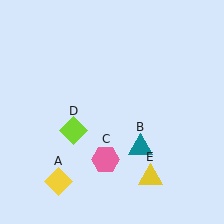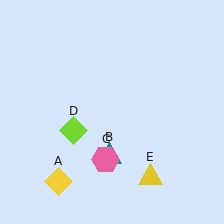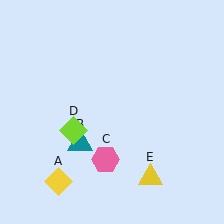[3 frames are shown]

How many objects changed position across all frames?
1 object changed position: teal triangle (object B).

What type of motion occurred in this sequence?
The teal triangle (object B) rotated clockwise around the center of the scene.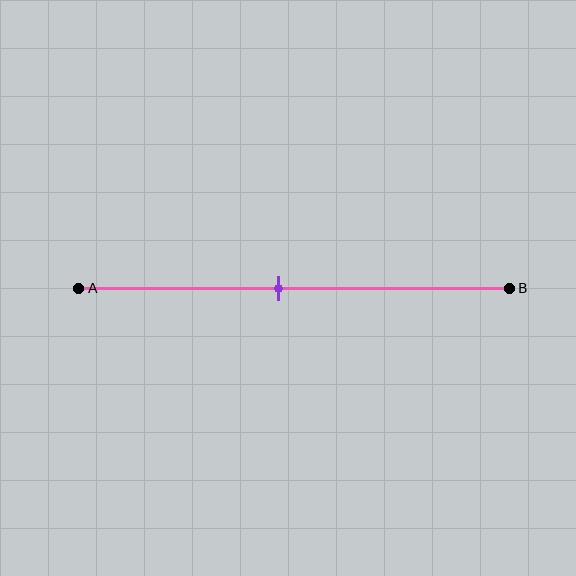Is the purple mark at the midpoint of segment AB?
No, the mark is at about 45% from A, not at the 50% midpoint.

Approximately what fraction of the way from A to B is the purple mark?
The purple mark is approximately 45% of the way from A to B.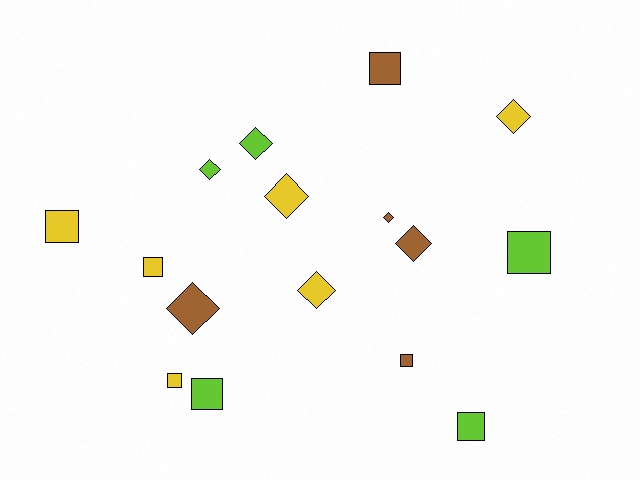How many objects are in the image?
There are 16 objects.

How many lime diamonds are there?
There are 2 lime diamonds.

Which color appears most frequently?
Yellow, with 6 objects.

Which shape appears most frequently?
Diamond, with 8 objects.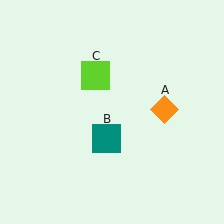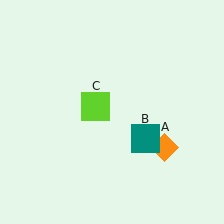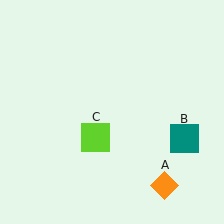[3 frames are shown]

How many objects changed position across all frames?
3 objects changed position: orange diamond (object A), teal square (object B), lime square (object C).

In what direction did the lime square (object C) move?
The lime square (object C) moved down.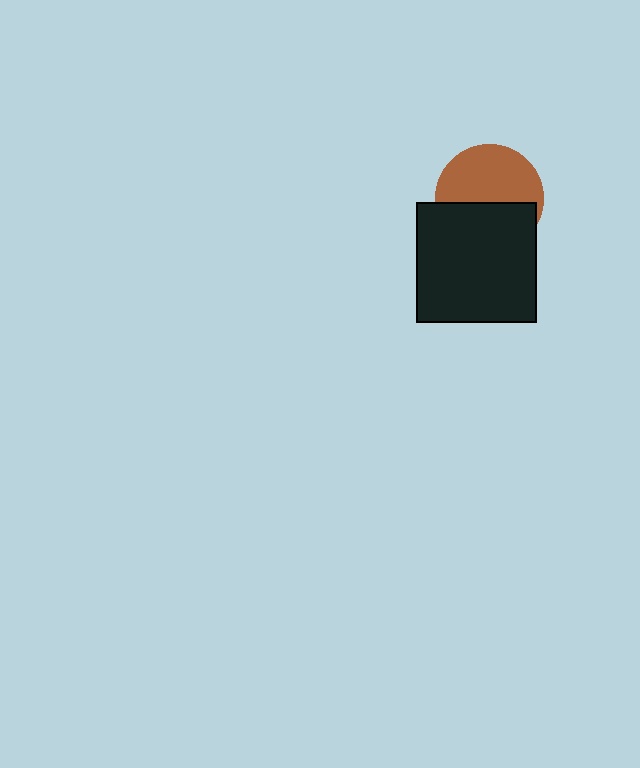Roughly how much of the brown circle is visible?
About half of it is visible (roughly 54%).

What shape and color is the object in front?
The object in front is a black square.